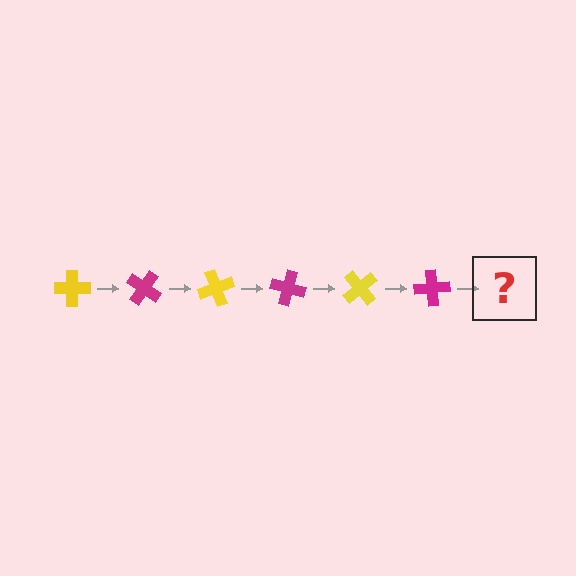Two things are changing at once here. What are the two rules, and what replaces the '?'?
The two rules are that it rotates 35 degrees each step and the color cycles through yellow and magenta. The '?' should be a yellow cross, rotated 210 degrees from the start.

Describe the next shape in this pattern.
It should be a yellow cross, rotated 210 degrees from the start.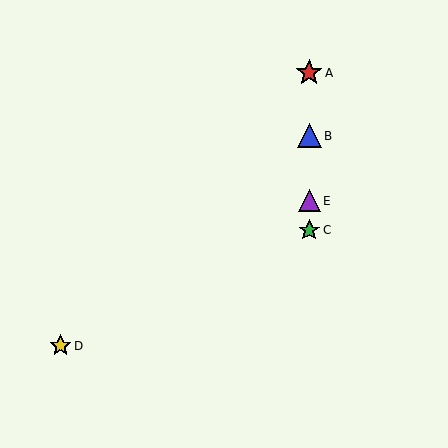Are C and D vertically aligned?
No, C is at x≈309 and D is at x≈61.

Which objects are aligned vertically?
Objects A, B, C, E are aligned vertically.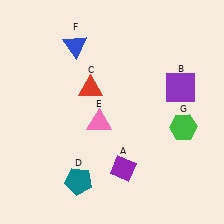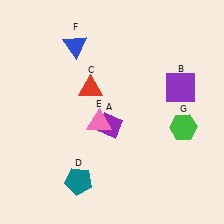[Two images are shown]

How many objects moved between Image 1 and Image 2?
1 object moved between the two images.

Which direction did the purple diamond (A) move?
The purple diamond (A) moved up.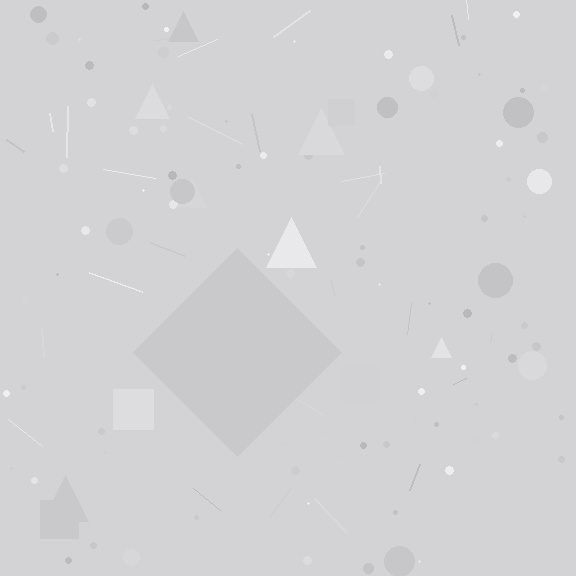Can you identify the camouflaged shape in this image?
The camouflaged shape is a diamond.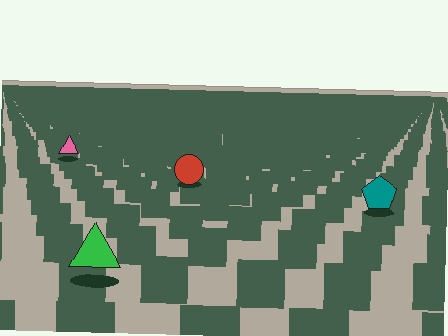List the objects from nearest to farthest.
From nearest to farthest: the green triangle, the teal pentagon, the red circle, the pink triangle.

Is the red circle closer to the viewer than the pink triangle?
Yes. The red circle is closer — you can tell from the texture gradient: the ground texture is coarser near it.